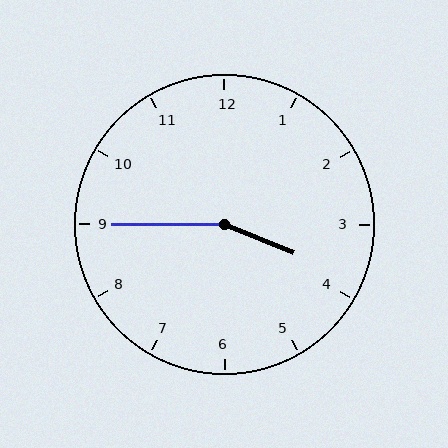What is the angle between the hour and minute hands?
Approximately 158 degrees.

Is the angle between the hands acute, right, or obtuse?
It is obtuse.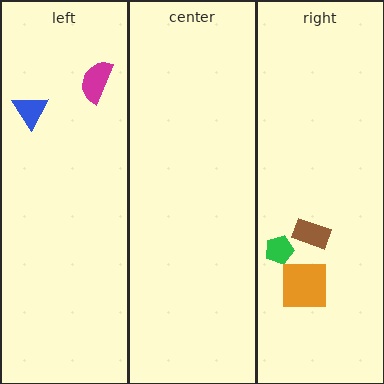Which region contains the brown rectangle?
The right region.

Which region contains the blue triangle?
The left region.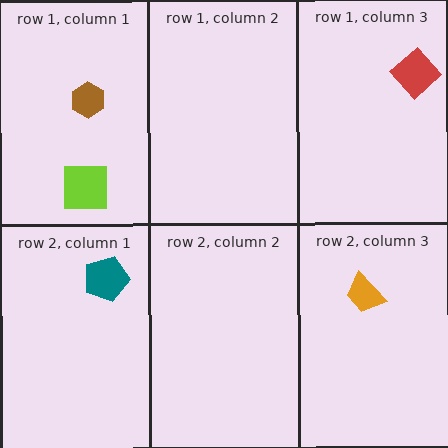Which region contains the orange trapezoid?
The row 2, column 3 region.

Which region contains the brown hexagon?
The row 1, column 1 region.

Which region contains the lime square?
The row 1, column 1 region.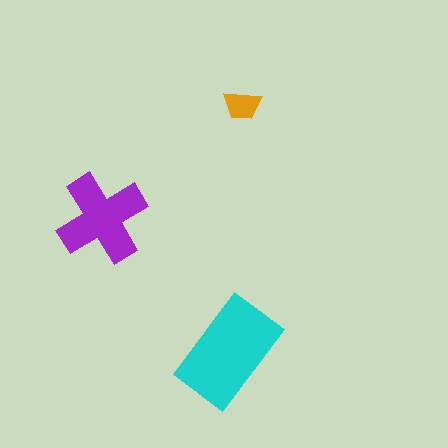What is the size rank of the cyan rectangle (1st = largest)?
1st.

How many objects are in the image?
There are 3 objects in the image.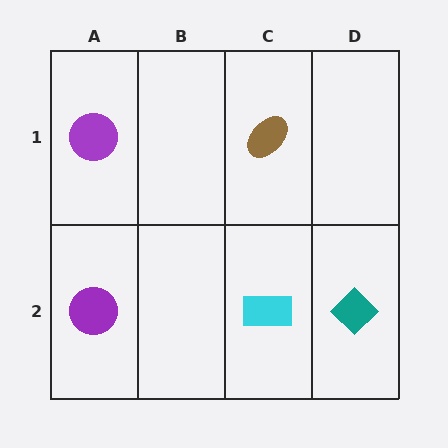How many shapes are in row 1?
2 shapes.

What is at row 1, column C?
A brown ellipse.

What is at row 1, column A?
A purple circle.